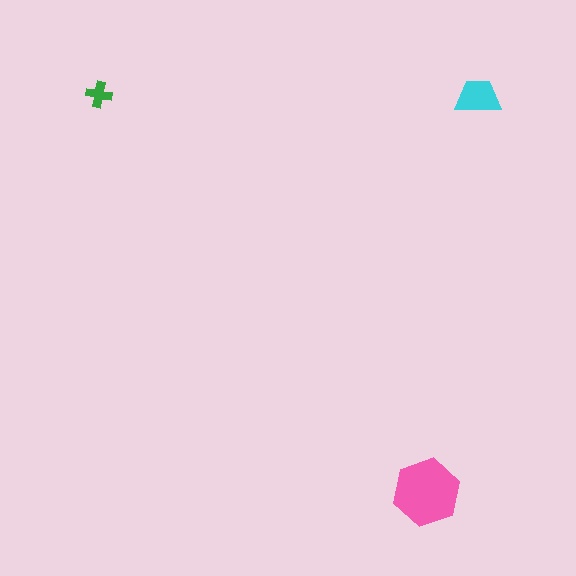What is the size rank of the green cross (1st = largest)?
3rd.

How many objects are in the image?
There are 3 objects in the image.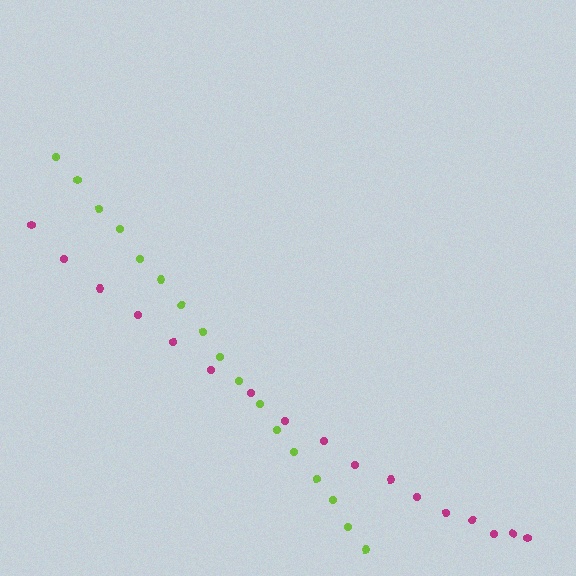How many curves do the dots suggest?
There are 2 distinct paths.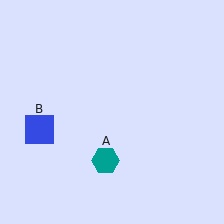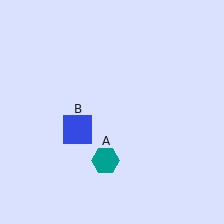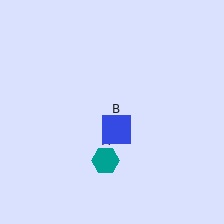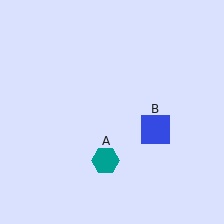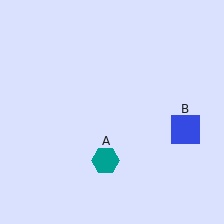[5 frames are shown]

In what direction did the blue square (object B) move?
The blue square (object B) moved right.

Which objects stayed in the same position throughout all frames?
Teal hexagon (object A) remained stationary.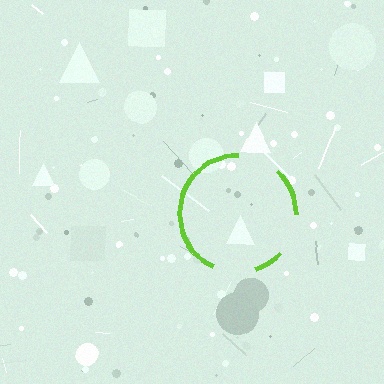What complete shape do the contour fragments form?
The contour fragments form a circle.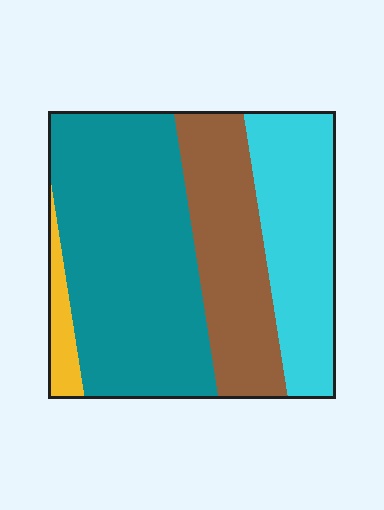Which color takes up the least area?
Yellow, at roughly 5%.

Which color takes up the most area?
Teal, at roughly 45%.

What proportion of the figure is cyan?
Cyan takes up about one quarter (1/4) of the figure.